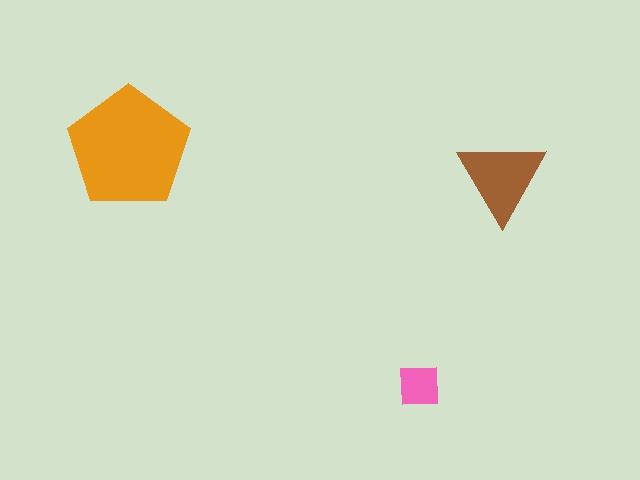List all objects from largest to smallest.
The orange pentagon, the brown triangle, the pink square.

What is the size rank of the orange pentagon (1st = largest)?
1st.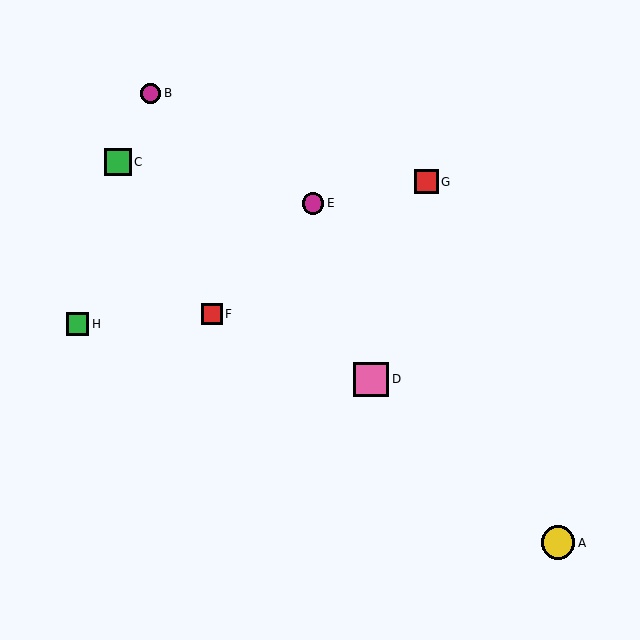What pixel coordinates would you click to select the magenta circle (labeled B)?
Click at (150, 93) to select the magenta circle B.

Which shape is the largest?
The pink square (labeled D) is the largest.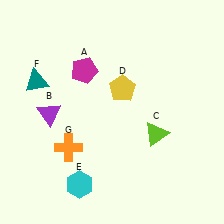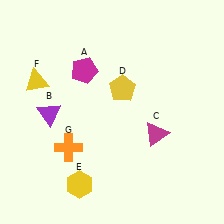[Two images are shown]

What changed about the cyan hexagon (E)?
In Image 1, E is cyan. In Image 2, it changed to yellow.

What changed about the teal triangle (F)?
In Image 1, F is teal. In Image 2, it changed to yellow.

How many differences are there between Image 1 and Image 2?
There are 3 differences between the two images.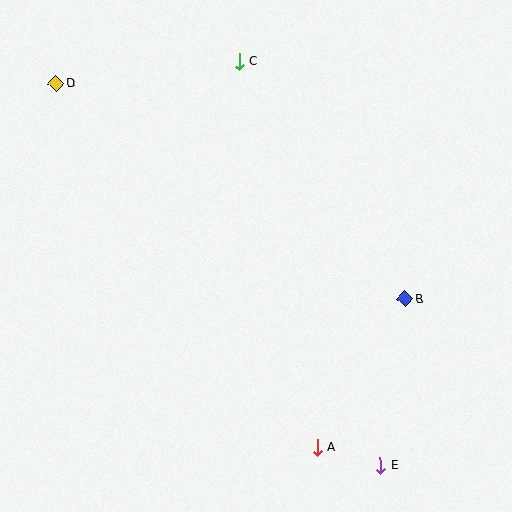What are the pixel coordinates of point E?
Point E is at (380, 465).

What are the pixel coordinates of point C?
Point C is at (239, 62).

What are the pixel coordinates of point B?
Point B is at (405, 299).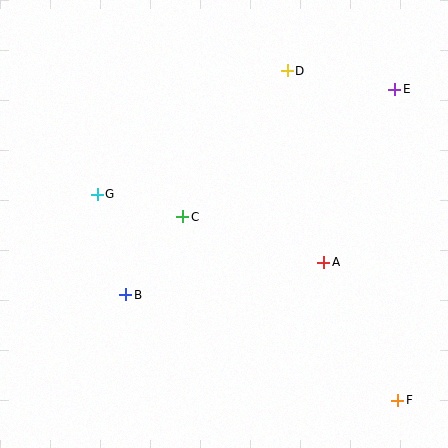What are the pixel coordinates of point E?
Point E is at (395, 89).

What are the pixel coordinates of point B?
Point B is at (126, 295).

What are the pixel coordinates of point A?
Point A is at (324, 262).